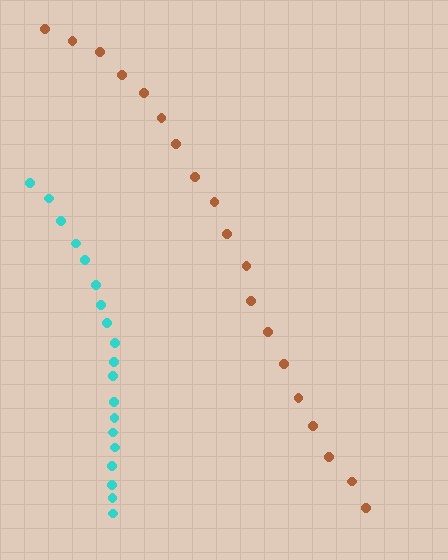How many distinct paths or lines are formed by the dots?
There are 2 distinct paths.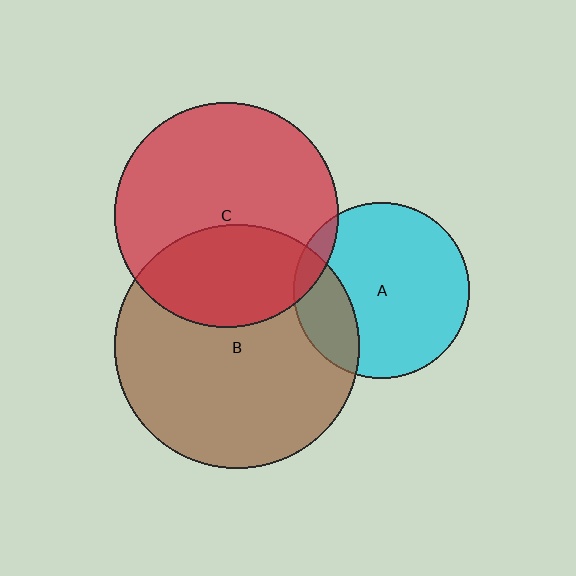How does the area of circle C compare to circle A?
Approximately 1.6 times.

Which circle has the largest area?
Circle B (brown).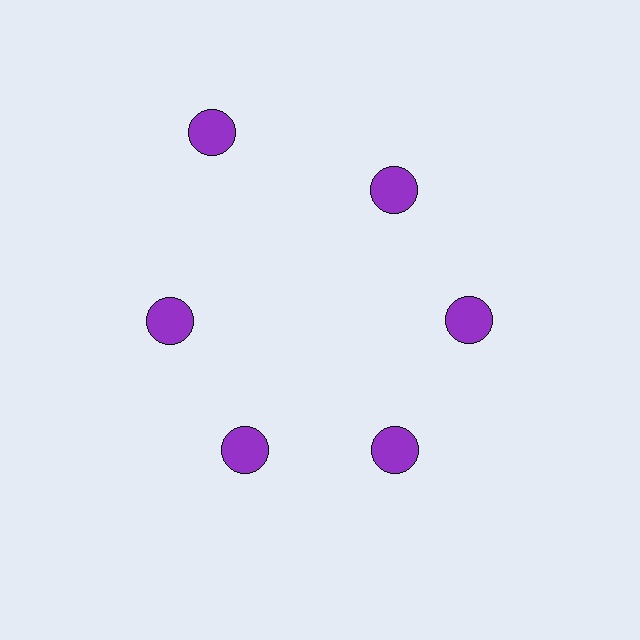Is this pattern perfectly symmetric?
No. The 6 purple circles are arranged in a ring, but one element near the 11 o'clock position is pushed outward from the center, breaking the 6-fold rotational symmetry.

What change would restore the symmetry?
The symmetry would be restored by moving it inward, back onto the ring so that all 6 circles sit at equal angles and equal distance from the center.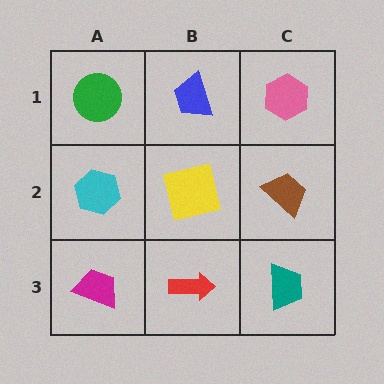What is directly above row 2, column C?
A pink hexagon.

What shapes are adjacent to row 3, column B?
A yellow square (row 2, column B), a magenta trapezoid (row 3, column A), a teal trapezoid (row 3, column C).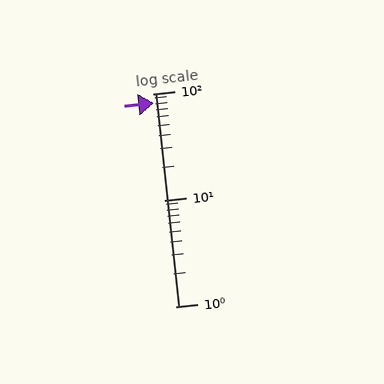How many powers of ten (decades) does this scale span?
The scale spans 2 decades, from 1 to 100.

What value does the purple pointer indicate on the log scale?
The pointer indicates approximately 82.